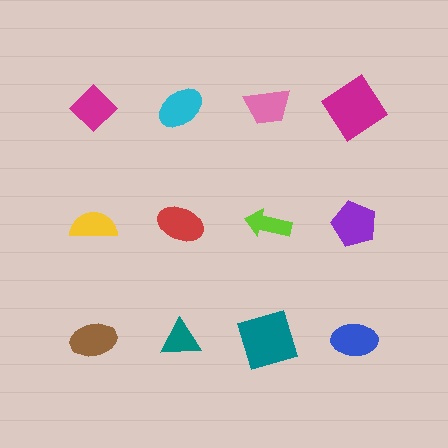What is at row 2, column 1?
A yellow semicircle.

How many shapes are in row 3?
4 shapes.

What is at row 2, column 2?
A red ellipse.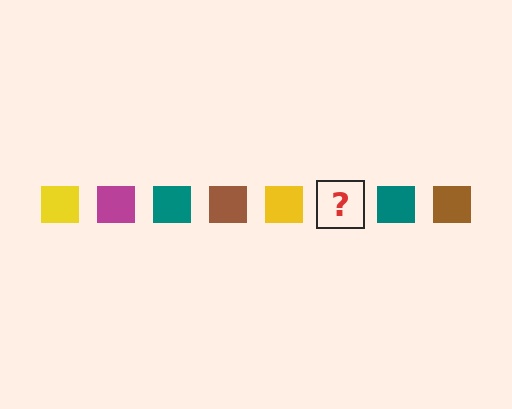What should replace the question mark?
The question mark should be replaced with a magenta square.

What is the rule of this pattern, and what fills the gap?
The rule is that the pattern cycles through yellow, magenta, teal, brown squares. The gap should be filled with a magenta square.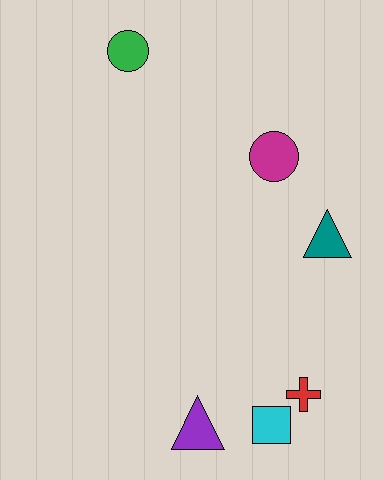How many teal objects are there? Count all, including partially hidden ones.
There is 1 teal object.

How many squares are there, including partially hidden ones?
There is 1 square.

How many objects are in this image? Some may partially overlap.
There are 6 objects.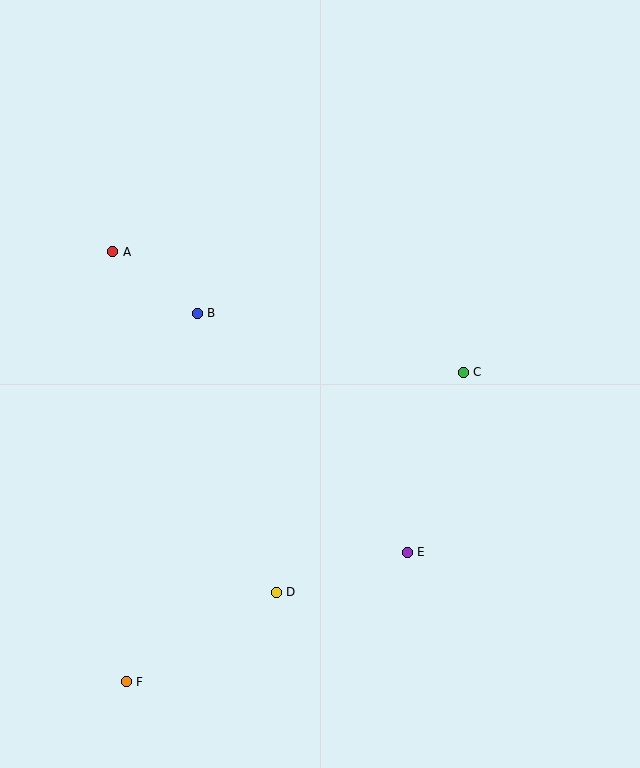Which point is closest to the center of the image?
Point B at (197, 313) is closest to the center.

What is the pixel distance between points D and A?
The distance between D and A is 378 pixels.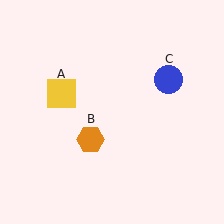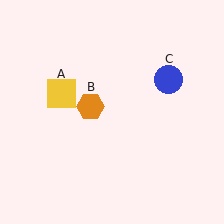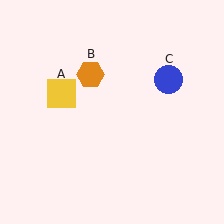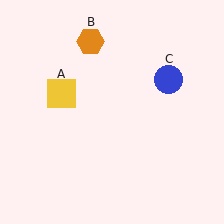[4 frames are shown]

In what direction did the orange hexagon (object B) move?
The orange hexagon (object B) moved up.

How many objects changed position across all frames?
1 object changed position: orange hexagon (object B).